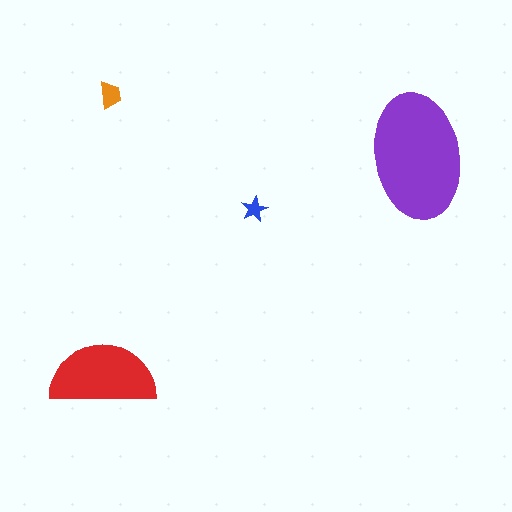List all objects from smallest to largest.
The blue star, the orange trapezoid, the red semicircle, the purple ellipse.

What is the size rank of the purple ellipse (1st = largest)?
1st.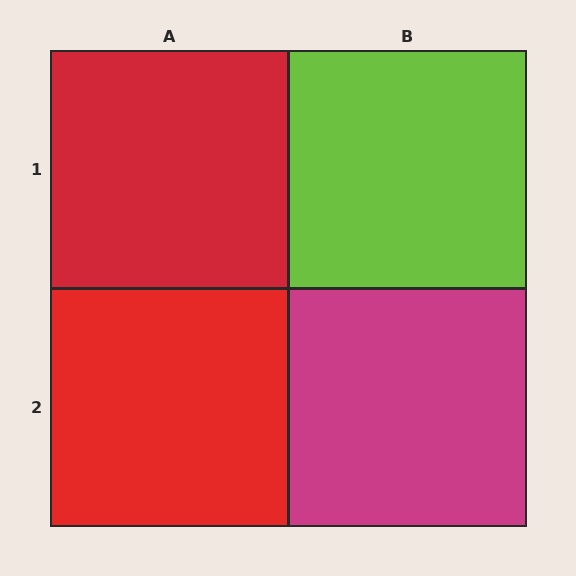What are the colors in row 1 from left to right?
Red, lime.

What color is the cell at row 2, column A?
Red.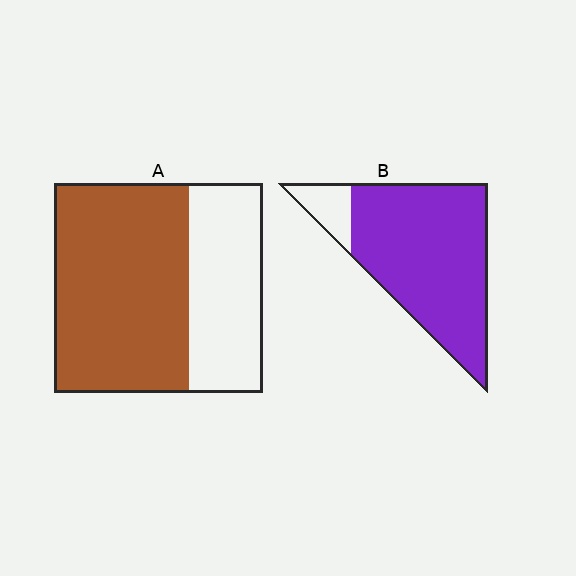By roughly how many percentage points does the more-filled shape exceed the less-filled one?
By roughly 25 percentage points (B over A).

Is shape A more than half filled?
Yes.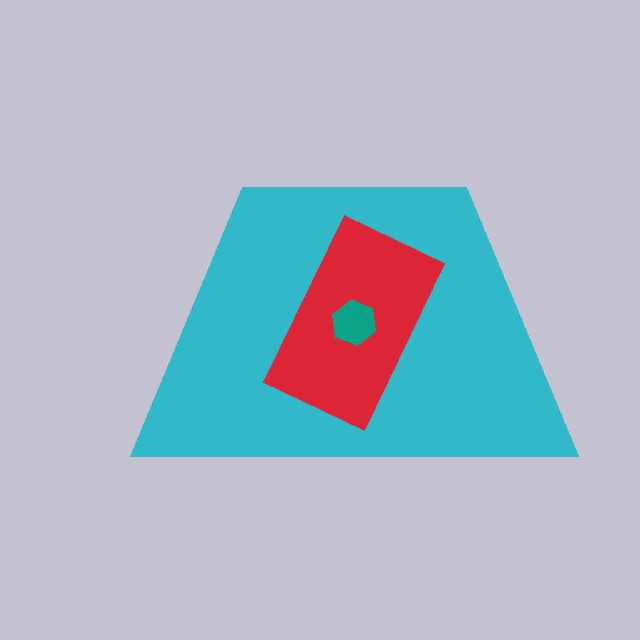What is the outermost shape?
The cyan trapezoid.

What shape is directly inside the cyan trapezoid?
The red rectangle.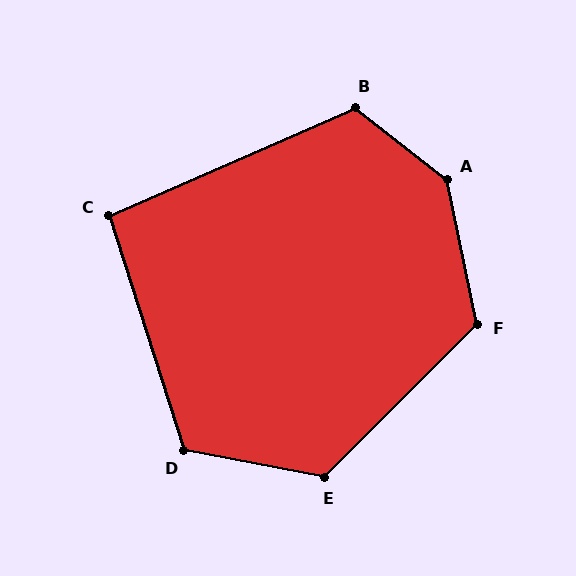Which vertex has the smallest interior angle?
C, at approximately 96 degrees.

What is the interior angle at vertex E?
Approximately 124 degrees (obtuse).